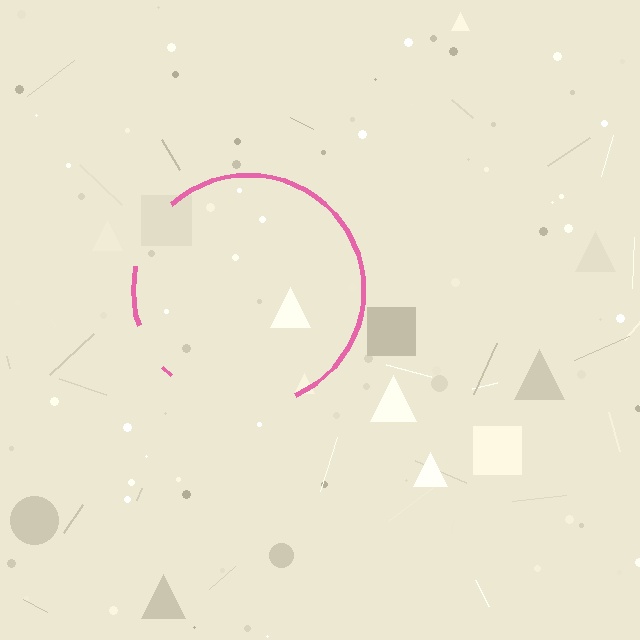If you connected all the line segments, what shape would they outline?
They would outline a circle.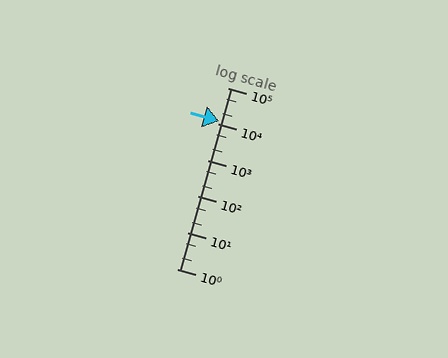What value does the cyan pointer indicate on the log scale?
The pointer indicates approximately 12000.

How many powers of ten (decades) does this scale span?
The scale spans 5 decades, from 1 to 100000.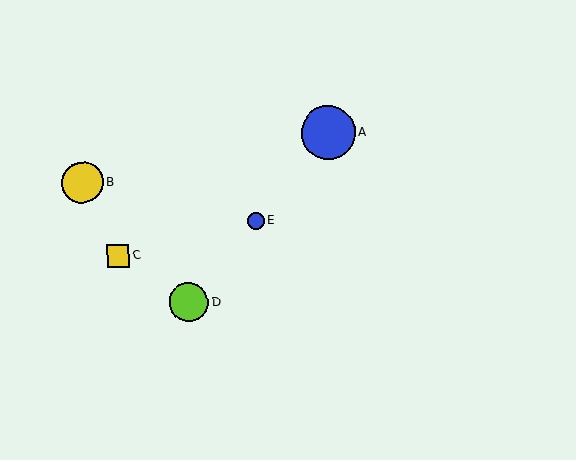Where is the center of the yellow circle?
The center of the yellow circle is at (82, 183).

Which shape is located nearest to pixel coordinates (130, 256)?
The yellow square (labeled C) at (118, 256) is nearest to that location.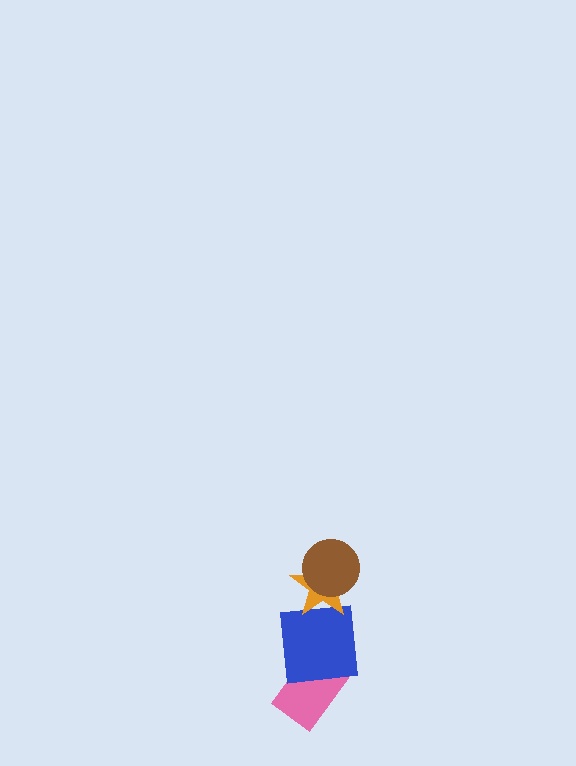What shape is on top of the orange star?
The brown circle is on top of the orange star.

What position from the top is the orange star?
The orange star is 2nd from the top.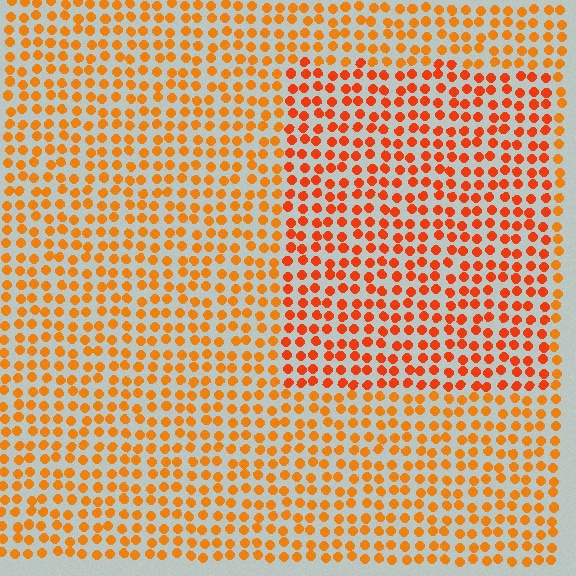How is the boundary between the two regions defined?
The boundary is defined purely by a slight shift in hue (about 20 degrees). Spacing, size, and orientation are identical on both sides.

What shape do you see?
I see a rectangle.